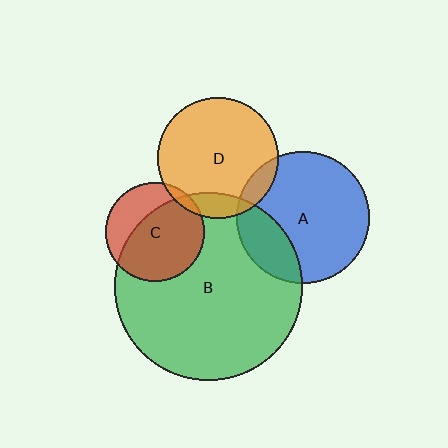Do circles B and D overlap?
Yes.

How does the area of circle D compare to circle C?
Approximately 1.5 times.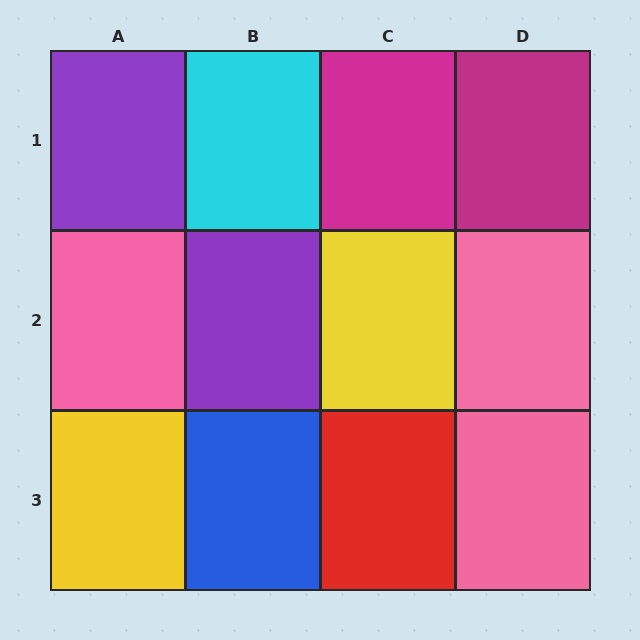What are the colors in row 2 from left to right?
Pink, purple, yellow, pink.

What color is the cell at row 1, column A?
Purple.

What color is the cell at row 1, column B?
Cyan.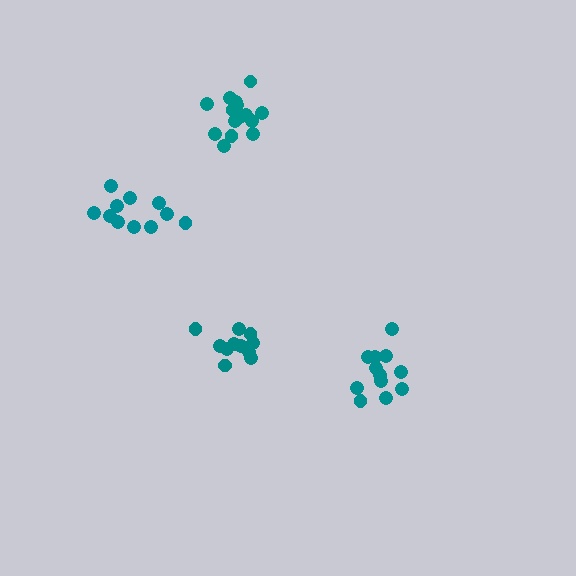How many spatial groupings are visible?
There are 4 spatial groupings.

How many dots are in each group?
Group 1: 11 dots, Group 2: 11 dots, Group 3: 12 dots, Group 4: 15 dots (49 total).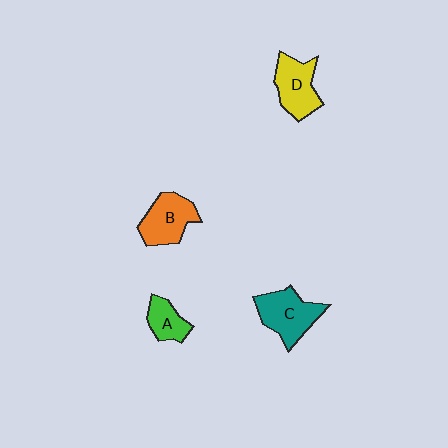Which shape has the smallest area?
Shape A (green).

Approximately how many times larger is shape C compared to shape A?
Approximately 1.8 times.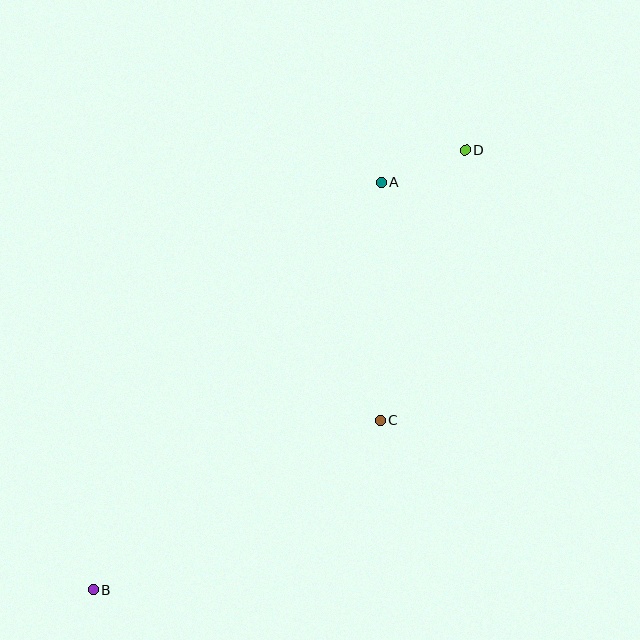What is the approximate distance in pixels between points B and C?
The distance between B and C is approximately 333 pixels.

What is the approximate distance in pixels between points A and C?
The distance between A and C is approximately 238 pixels.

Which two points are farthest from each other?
Points B and D are farthest from each other.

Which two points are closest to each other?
Points A and D are closest to each other.